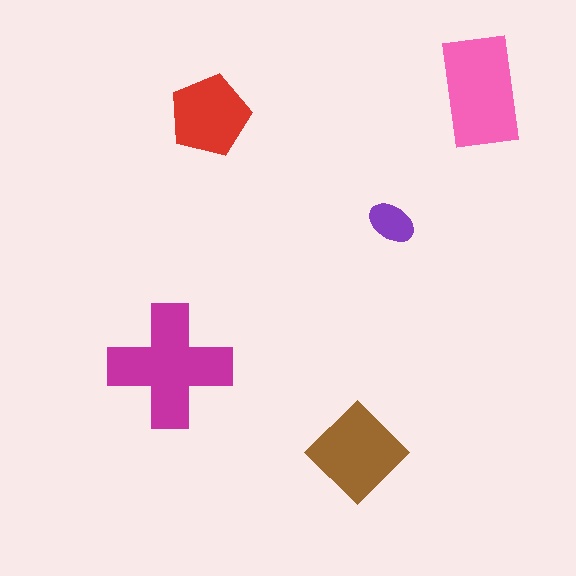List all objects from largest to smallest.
The magenta cross, the pink rectangle, the brown diamond, the red pentagon, the purple ellipse.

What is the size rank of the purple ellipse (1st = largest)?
5th.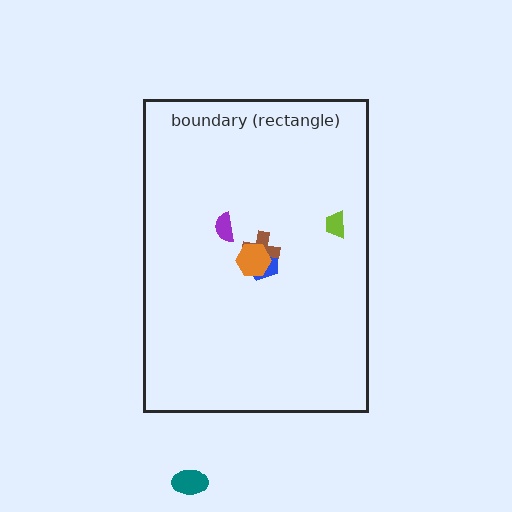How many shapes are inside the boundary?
5 inside, 1 outside.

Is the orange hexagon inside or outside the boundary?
Inside.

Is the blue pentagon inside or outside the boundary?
Inside.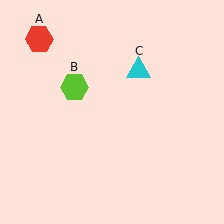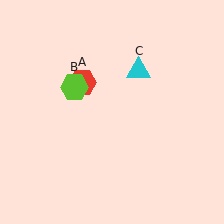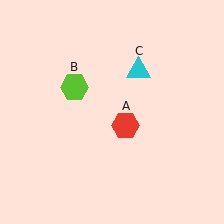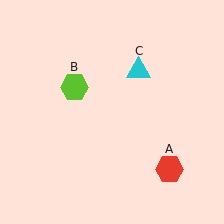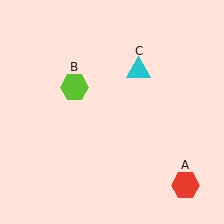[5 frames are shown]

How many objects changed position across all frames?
1 object changed position: red hexagon (object A).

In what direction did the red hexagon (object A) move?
The red hexagon (object A) moved down and to the right.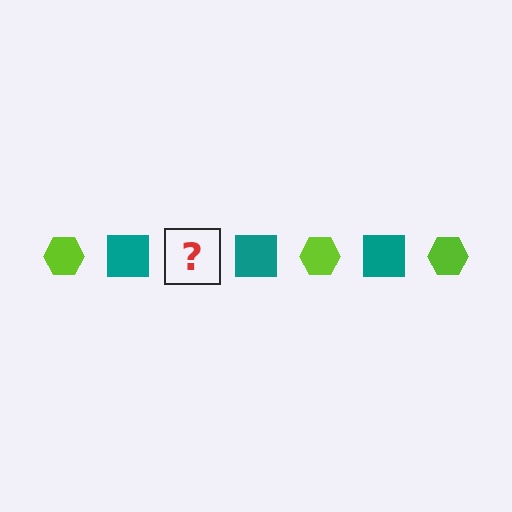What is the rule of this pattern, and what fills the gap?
The rule is that the pattern alternates between lime hexagon and teal square. The gap should be filled with a lime hexagon.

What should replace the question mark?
The question mark should be replaced with a lime hexagon.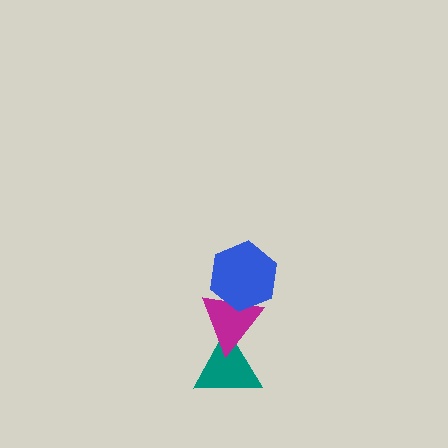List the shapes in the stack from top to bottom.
From top to bottom: the blue hexagon, the magenta triangle, the teal triangle.